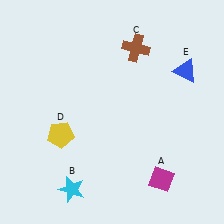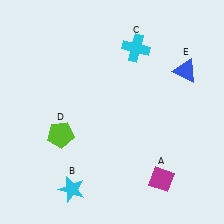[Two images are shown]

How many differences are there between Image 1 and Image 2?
There are 2 differences between the two images.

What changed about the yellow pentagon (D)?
In Image 1, D is yellow. In Image 2, it changed to lime.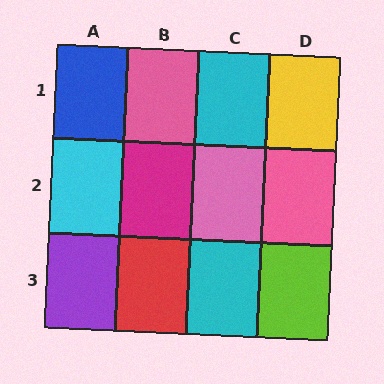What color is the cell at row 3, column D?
Lime.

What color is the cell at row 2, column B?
Magenta.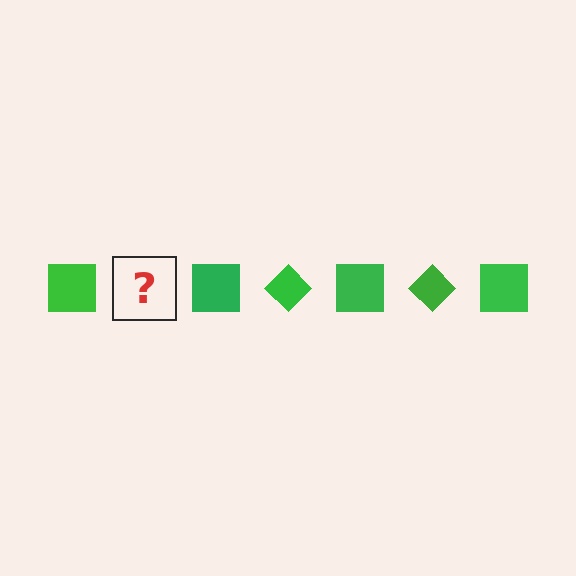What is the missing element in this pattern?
The missing element is a green diamond.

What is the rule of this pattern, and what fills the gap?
The rule is that the pattern cycles through square, diamond shapes in green. The gap should be filled with a green diamond.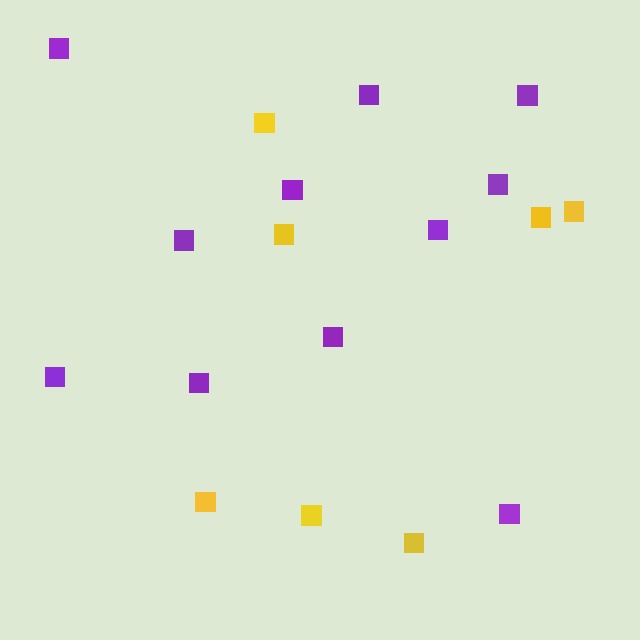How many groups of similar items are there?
There are 2 groups: one group of purple squares (11) and one group of yellow squares (7).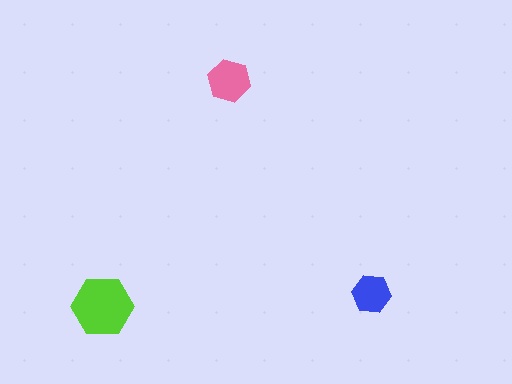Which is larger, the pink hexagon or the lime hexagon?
The lime one.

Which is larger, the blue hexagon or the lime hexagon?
The lime one.